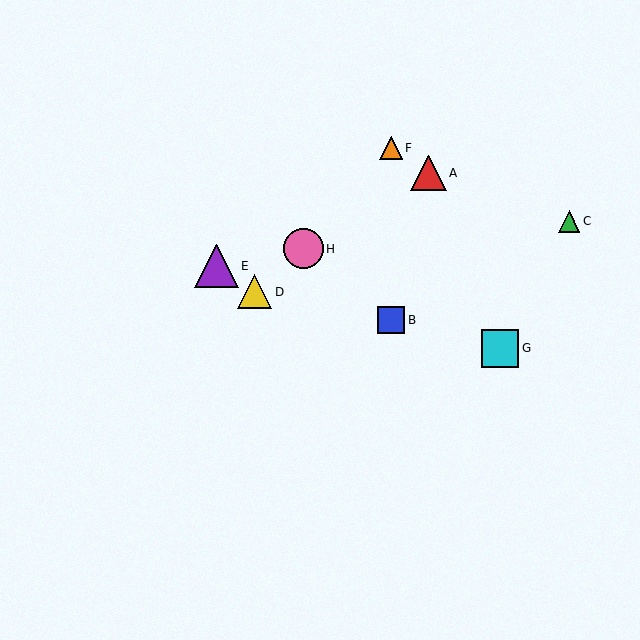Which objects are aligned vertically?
Objects B, F are aligned vertically.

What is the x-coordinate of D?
Object D is at x≈255.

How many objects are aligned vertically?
2 objects (B, F) are aligned vertically.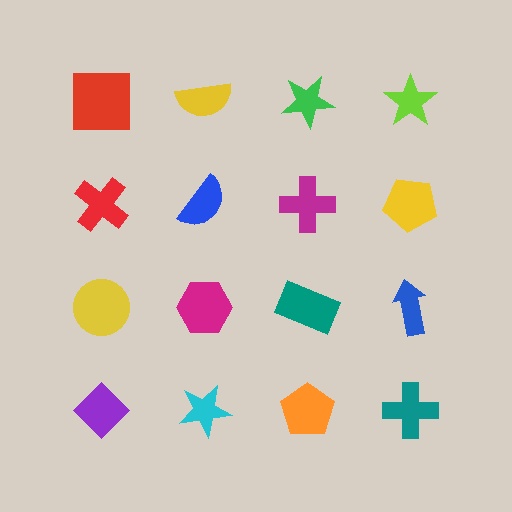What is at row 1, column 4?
A lime star.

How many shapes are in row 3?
4 shapes.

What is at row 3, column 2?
A magenta hexagon.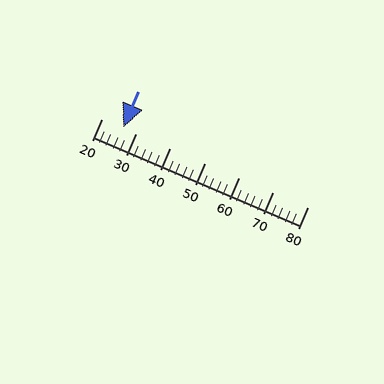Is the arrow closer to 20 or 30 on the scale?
The arrow is closer to 30.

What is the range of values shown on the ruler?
The ruler shows values from 20 to 80.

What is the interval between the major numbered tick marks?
The major tick marks are spaced 10 units apart.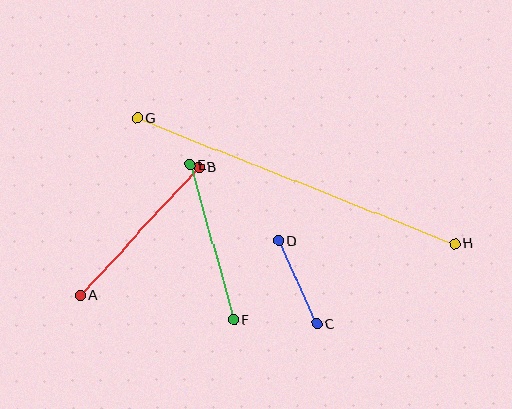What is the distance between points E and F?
The distance is approximately 162 pixels.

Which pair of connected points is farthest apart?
Points G and H are farthest apart.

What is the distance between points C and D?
The distance is approximately 92 pixels.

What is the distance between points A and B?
The distance is approximately 174 pixels.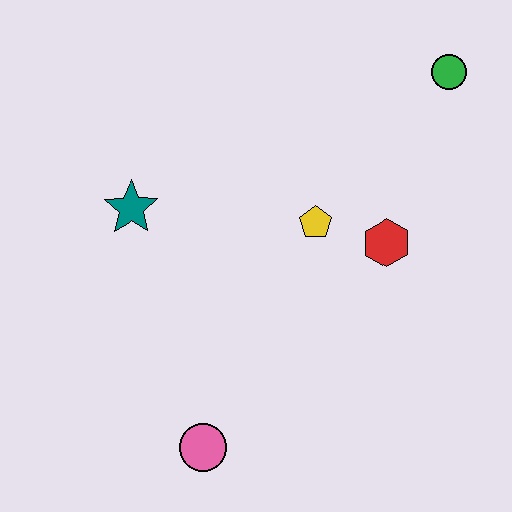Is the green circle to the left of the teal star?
No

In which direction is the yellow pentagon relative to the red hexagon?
The yellow pentagon is to the left of the red hexagon.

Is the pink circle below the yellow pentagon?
Yes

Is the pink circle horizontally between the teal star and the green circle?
Yes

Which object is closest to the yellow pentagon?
The red hexagon is closest to the yellow pentagon.